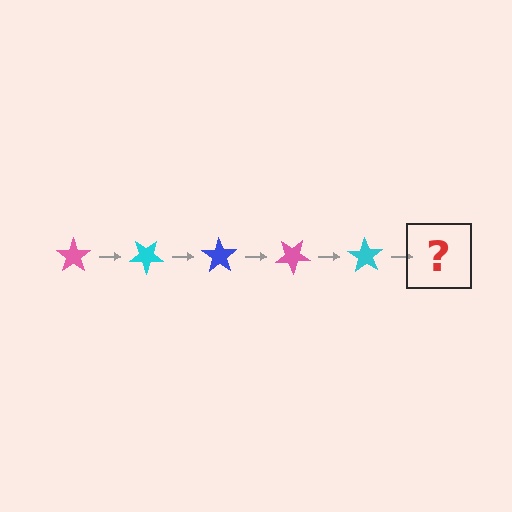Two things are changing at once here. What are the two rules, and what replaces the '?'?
The two rules are that it rotates 35 degrees each step and the color cycles through pink, cyan, and blue. The '?' should be a blue star, rotated 175 degrees from the start.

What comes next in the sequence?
The next element should be a blue star, rotated 175 degrees from the start.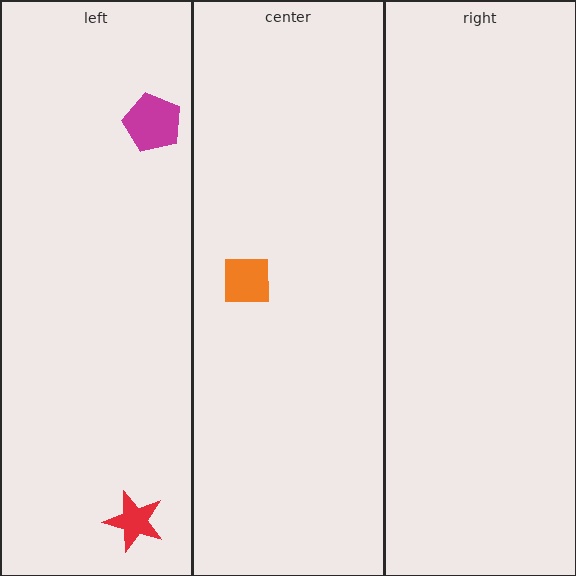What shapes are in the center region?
The orange square.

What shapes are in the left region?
The red star, the magenta pentagon.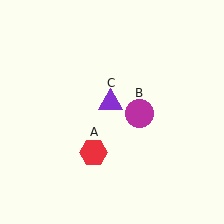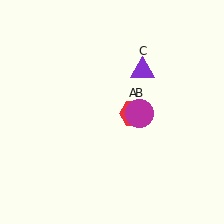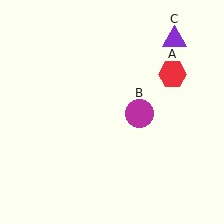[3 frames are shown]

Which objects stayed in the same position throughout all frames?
Magenta circle (object B) remained stationary.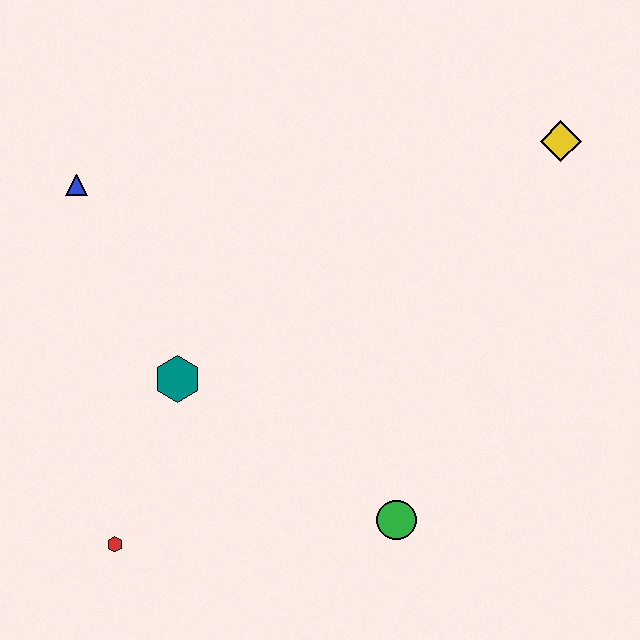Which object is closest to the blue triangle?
The teal hexagon is closest to the blue triangle.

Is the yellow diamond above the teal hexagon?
Yes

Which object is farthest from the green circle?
The blue triangle is farthest from the green circle.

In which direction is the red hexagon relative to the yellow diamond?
The red hexagon is to the left of the yellow diamond.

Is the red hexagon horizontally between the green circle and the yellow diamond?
No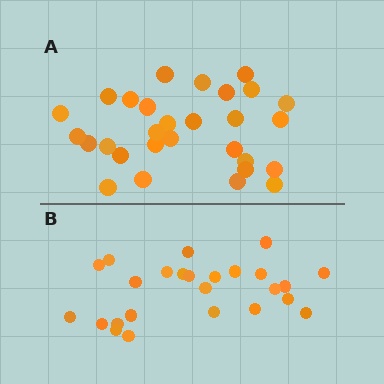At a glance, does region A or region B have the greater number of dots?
Region A (the top region) has more dots.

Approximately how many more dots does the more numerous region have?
Region A has about 4 more dots than region B.